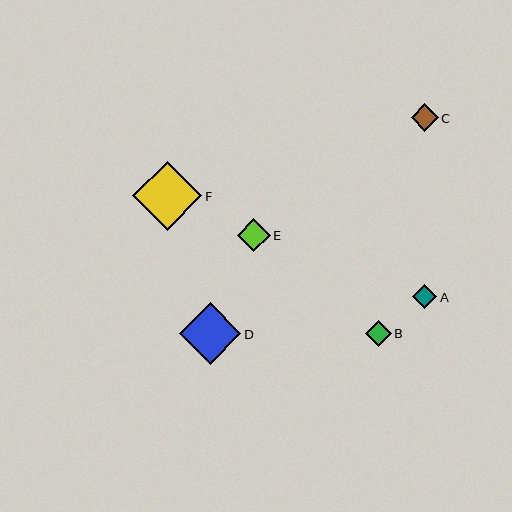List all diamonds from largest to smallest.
From largest to smallest: F, D, E, C, B, A.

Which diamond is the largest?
Diamond F is the largest with a size of approximately 69 pixels.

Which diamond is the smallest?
Diamond A is the smallest with a size of approximately 24 pixels.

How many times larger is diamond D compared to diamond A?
Diamond D is approximately 2.5 times the size of diamond A.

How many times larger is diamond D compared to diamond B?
Diamond D is approximately 2.4 times the size of diamond B.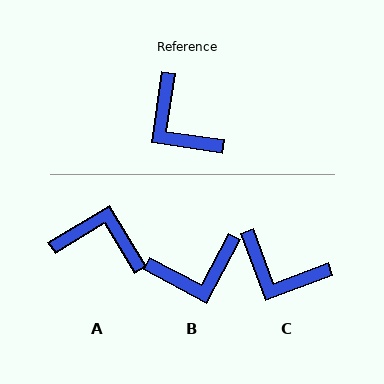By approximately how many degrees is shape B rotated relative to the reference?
Approximately 70 degrees counter-clockwise.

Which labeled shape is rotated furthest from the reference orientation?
A, about 141 degrees away.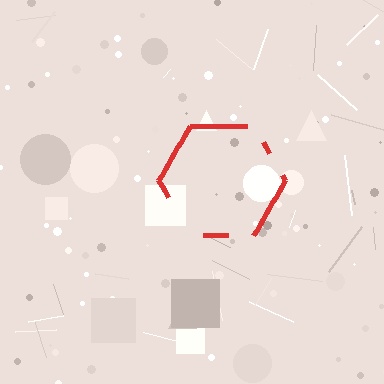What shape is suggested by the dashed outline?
The dashed outline suggests a hexagon.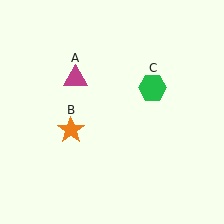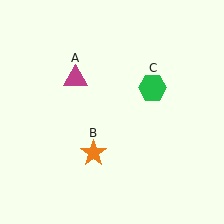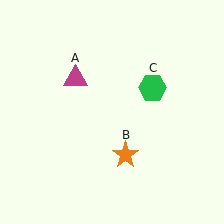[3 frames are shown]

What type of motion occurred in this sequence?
The orange star (object B) rotated counterclockwise around the center of the scene.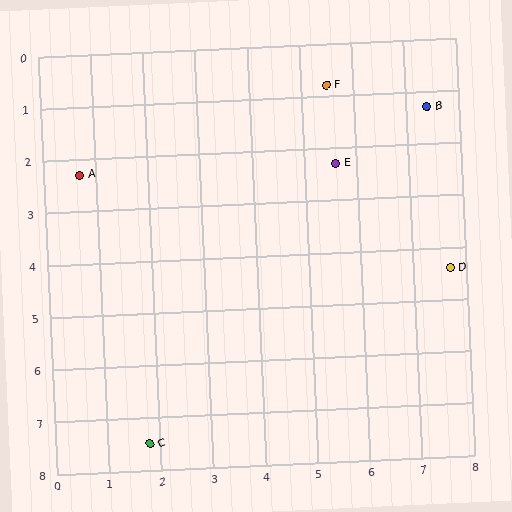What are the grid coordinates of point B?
Point B is at approximately (7.4, 1.3).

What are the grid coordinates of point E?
Point E is at approximately (5.6, 2.3).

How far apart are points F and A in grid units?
Points F and A are about 5.0 grid units apart.